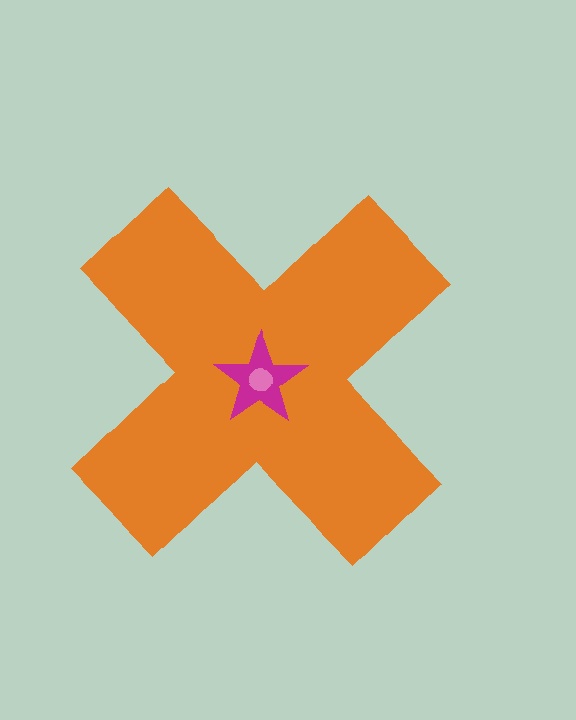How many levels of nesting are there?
3.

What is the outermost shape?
The orange cross.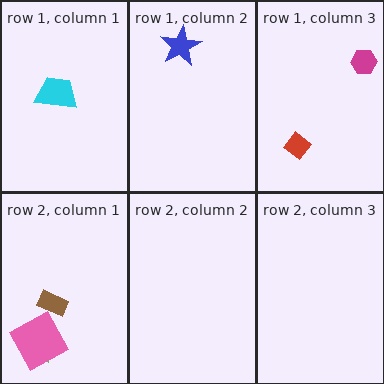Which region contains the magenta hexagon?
The row 1, column 3 region.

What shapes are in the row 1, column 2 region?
The blue star.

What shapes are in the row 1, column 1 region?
The cyan trapezoid.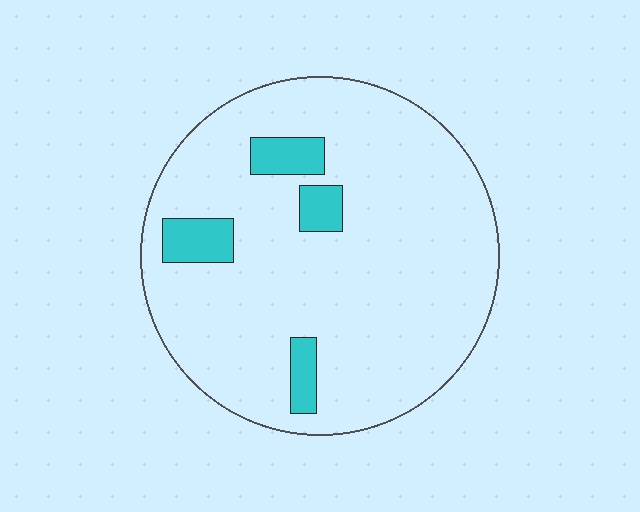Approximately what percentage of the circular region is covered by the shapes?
Approximately 10%.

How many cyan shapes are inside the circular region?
4.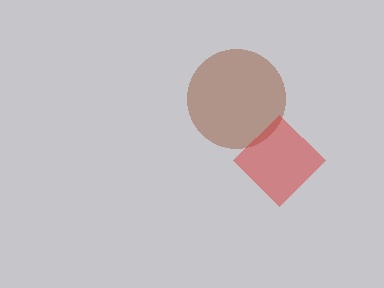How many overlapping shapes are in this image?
There are 2 overlapping shapes in the image.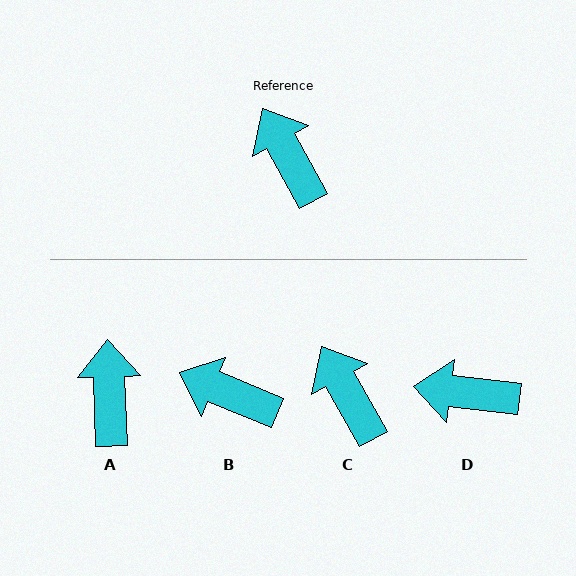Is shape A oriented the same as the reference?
No, it is off by about 27 degrees.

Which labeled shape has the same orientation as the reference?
C.